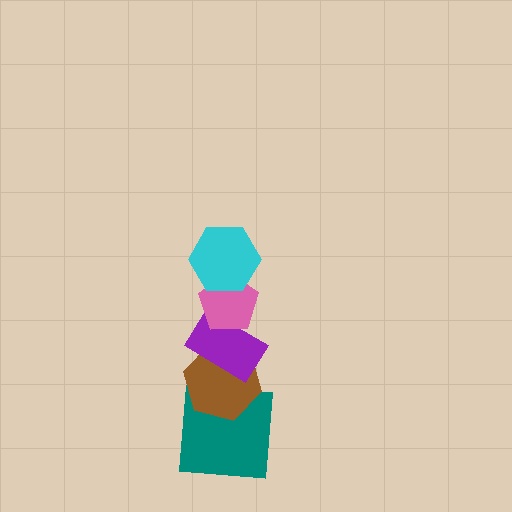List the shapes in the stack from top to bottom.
From top to bottom: the cyan hexagon, the pink pentagon, the purple rectangle, the brown hexagon, the teal square.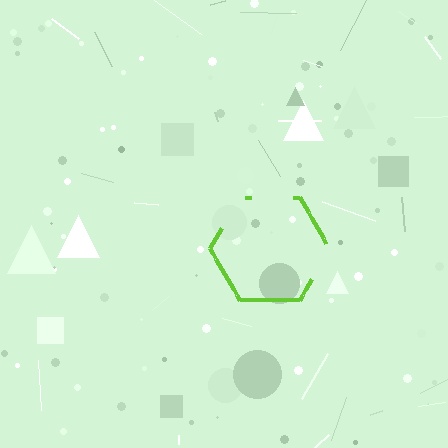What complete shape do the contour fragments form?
The contour fragments form a hexagon.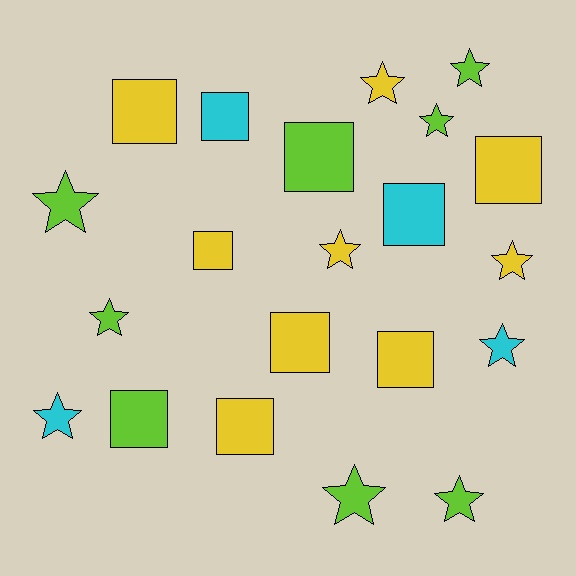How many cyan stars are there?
There are 2 cyan stars.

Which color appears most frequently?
Yellow, with 9 objects.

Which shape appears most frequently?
Star, with 11 objects.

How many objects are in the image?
There are 21 objects.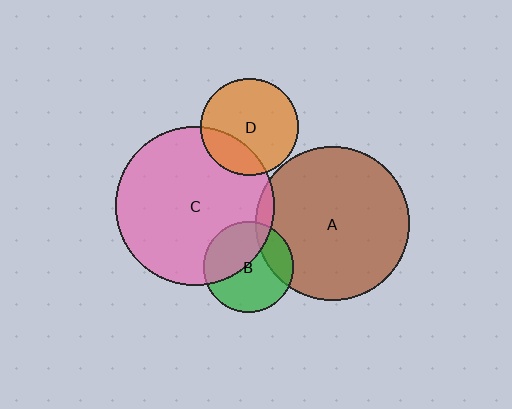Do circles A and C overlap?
Yes.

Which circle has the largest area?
Circle C (pink).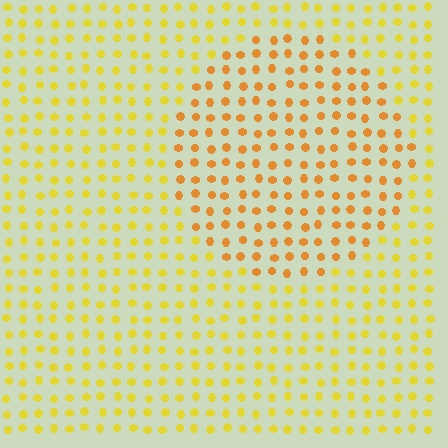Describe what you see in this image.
The image is filled with small yellow elements in a uniform arrangement. A circle-shaped region is visible where the elements are tinted to a slightly different hue, forming a subtle color boundary.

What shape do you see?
I see a circle.